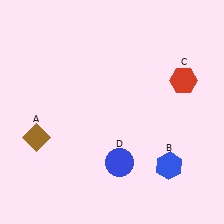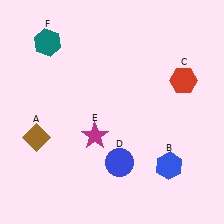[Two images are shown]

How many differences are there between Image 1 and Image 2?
There are 2 differences between the two images.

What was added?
A magenta star (E), a teal hexagon (F) were added in Image 2.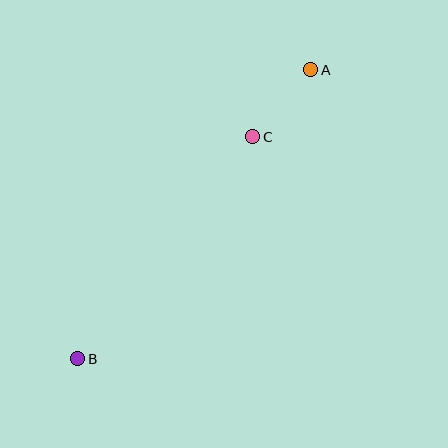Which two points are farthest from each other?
Points A and B are farthest from each other.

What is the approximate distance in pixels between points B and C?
The distance between B and C is approximately 283 pixels.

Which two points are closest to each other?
Points A and C are closest to each other.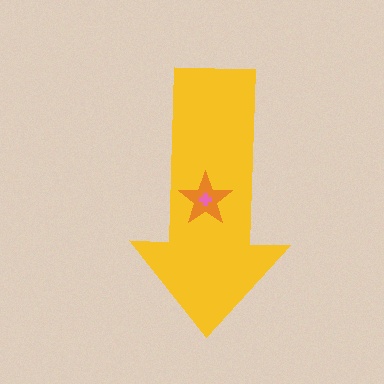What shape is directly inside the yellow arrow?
The orange star.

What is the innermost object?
The pink cross.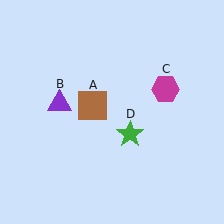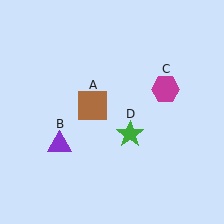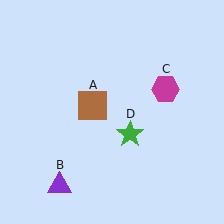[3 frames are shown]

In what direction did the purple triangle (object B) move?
The purple triangle (object B) moved down.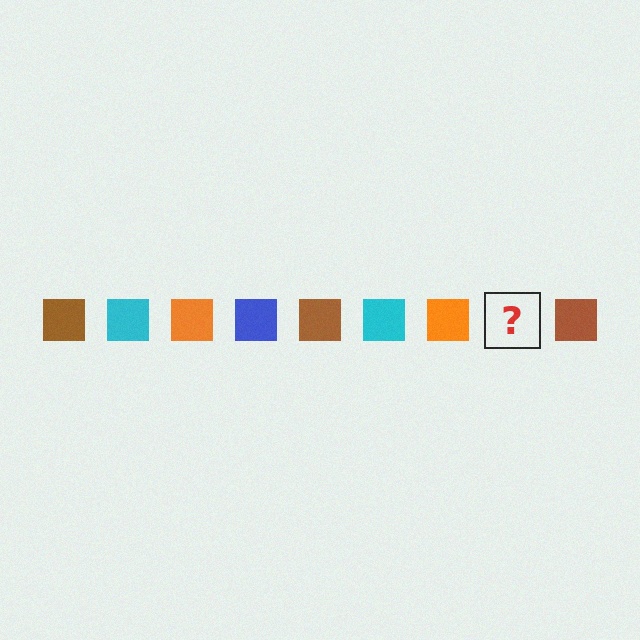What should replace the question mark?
The question mark should be replaced with a blue square.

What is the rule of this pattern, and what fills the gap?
The rule is that the pattern cycles through brown, cyan, orange, blue squares. The gap should be filled with a blue square.